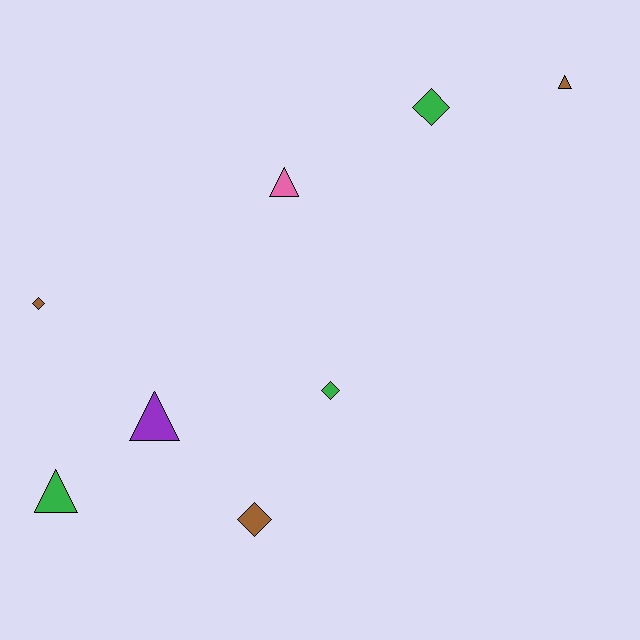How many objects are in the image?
There are 8 objects.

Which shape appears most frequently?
Triangle, with 4 objects.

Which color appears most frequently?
Brown, with 3 objects.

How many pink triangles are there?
There is 1 pink triangle.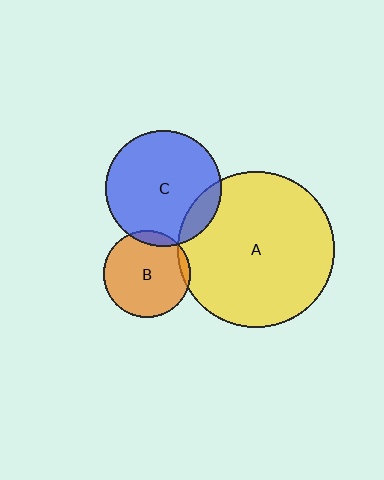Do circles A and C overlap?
Yes.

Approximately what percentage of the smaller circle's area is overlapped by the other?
Approximately 15%.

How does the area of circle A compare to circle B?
Approximately 3.2 times.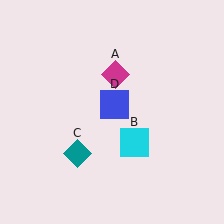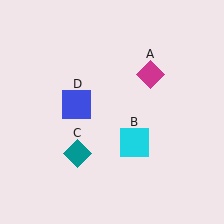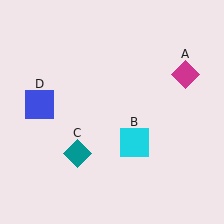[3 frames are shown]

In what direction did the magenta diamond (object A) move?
The magenta diamond (object A) moved right.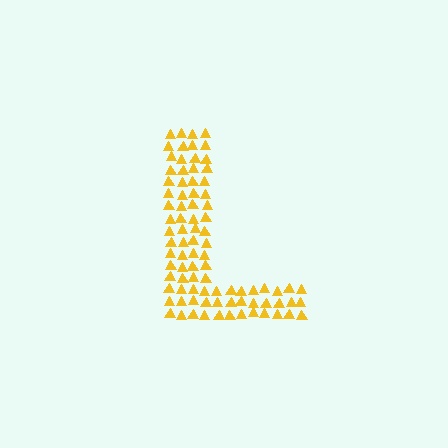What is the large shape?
The large shape is the letter L.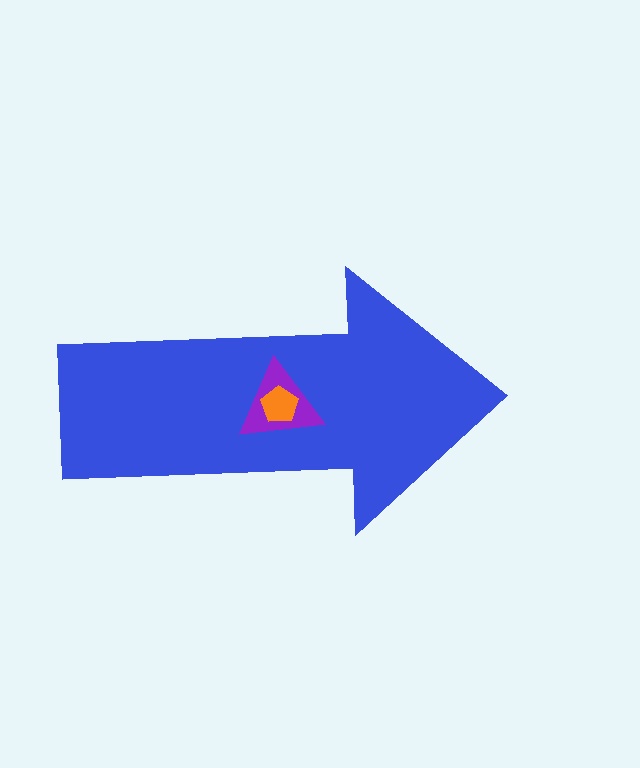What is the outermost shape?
The blue arrow.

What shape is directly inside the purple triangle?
The orange pentagon.